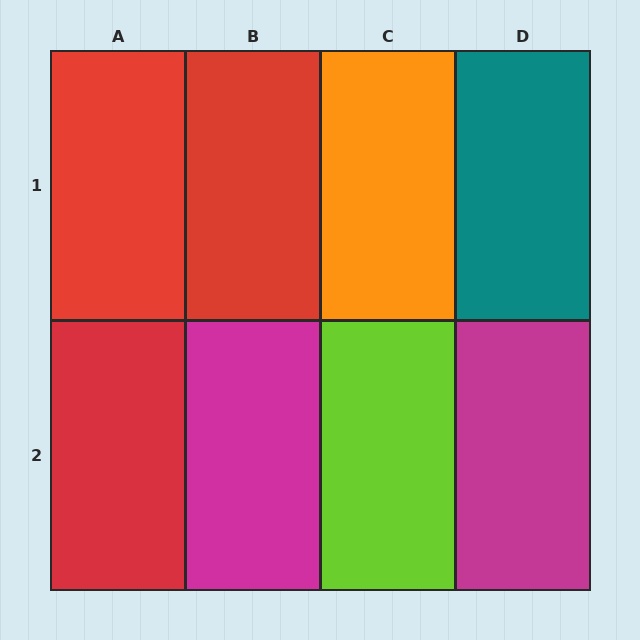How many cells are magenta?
2 cells are magenta.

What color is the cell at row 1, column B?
Red.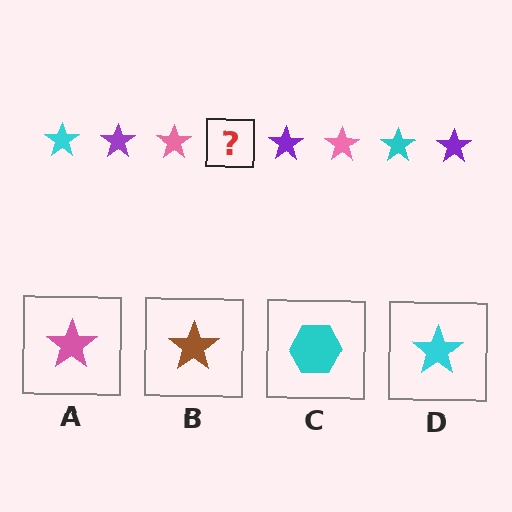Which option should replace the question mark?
Option D.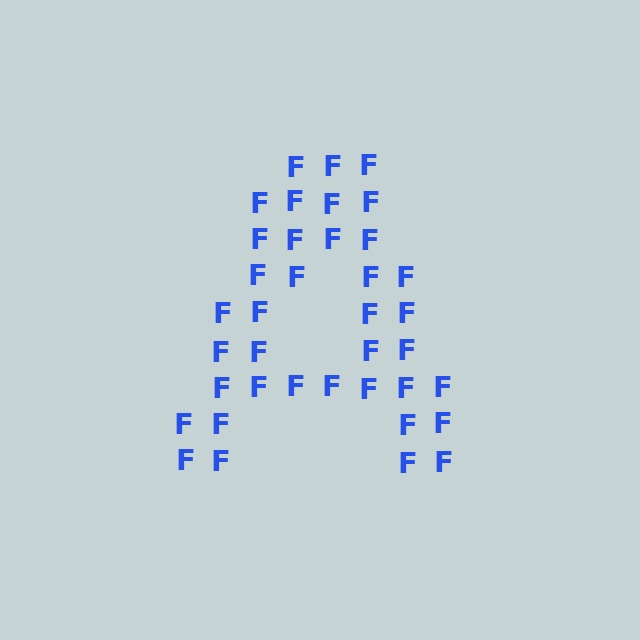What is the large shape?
The large shape is the letter A.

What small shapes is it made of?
It is made of small letter F's.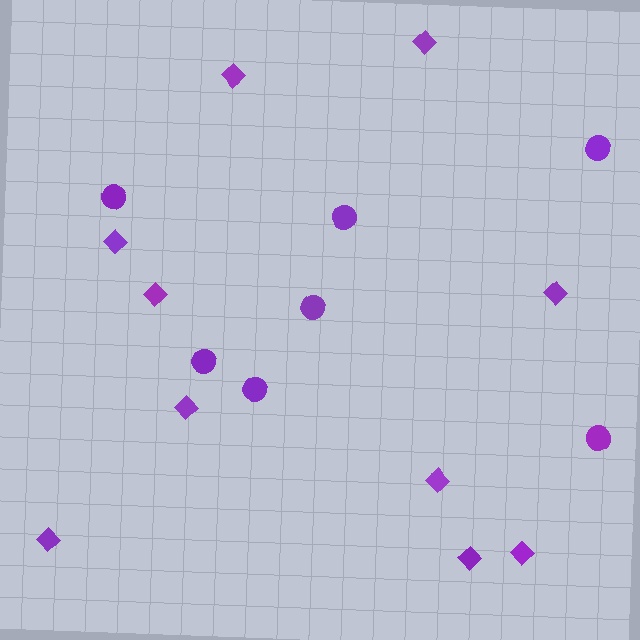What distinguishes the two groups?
There are 2 groups: one group of circles (7) and one group of diamonds (10).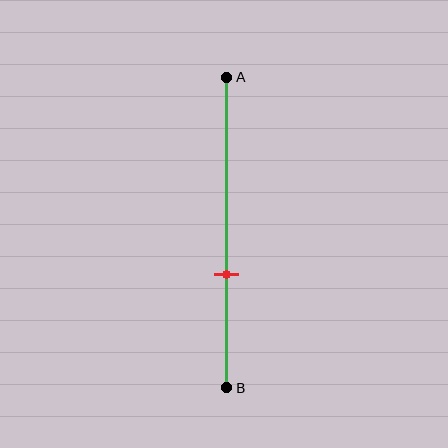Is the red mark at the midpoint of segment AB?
No, the mark is at about 65% from A, not at the 50% midpoint.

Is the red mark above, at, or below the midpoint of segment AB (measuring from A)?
The red mark is below the midpoint of segment AB.